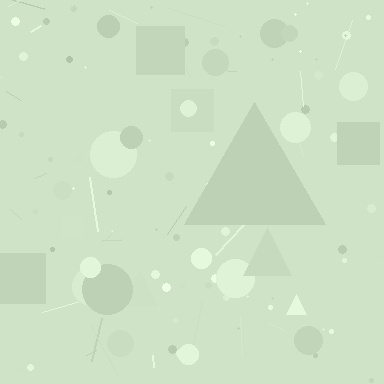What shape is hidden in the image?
A triangle is hidden in the image.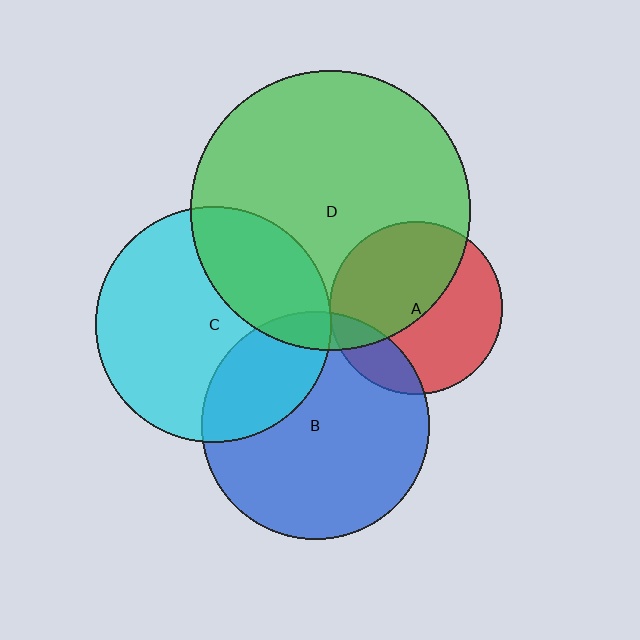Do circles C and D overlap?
Yes.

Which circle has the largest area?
Circle D (green).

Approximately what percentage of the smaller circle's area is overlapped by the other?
Approximately 30%.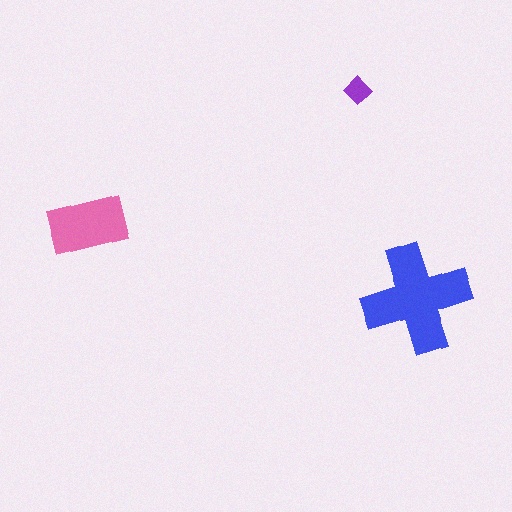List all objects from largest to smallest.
The blue cross, the pink rectangle, the purple diamond.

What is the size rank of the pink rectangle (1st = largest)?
2nd.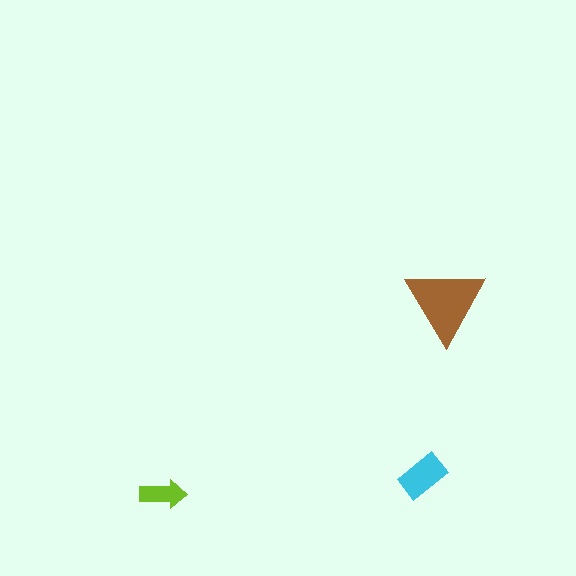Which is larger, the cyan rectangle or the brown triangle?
The brown triangle.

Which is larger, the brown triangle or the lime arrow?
The brown triangle.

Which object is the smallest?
The lime arrow.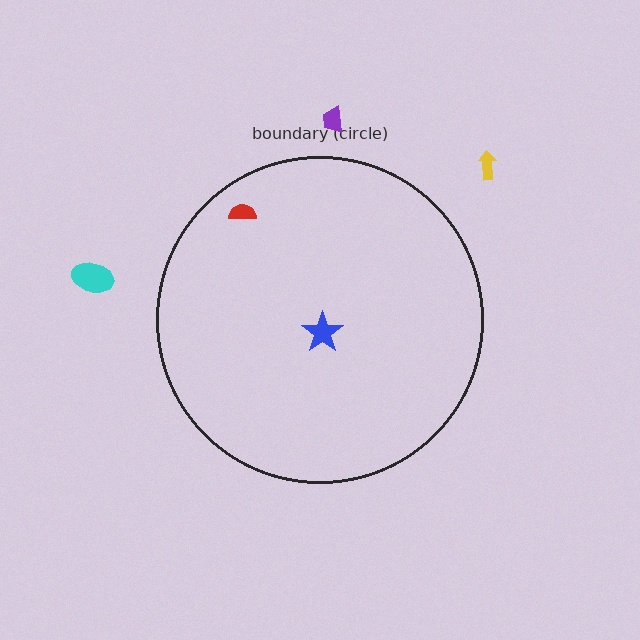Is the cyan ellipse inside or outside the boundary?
Outside.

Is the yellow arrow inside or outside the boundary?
Outside.